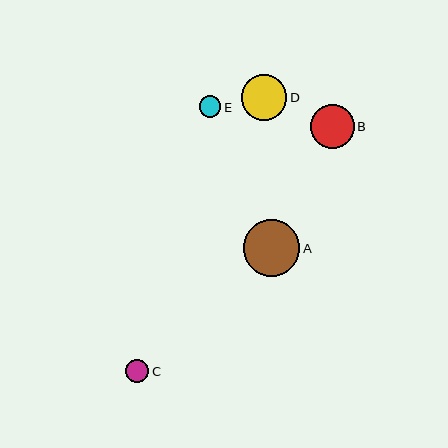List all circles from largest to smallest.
From largest to smallest: A, D, B, C, E.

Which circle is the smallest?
Circle E is the smallest with a size of approximately 22 pixels.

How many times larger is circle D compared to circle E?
Circle D is approximately 2.1 times the size of circle E.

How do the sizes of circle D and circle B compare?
Circle D and circle B are approximately the same size.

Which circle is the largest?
Circle A is the largest with a size of approximately 57 pixels.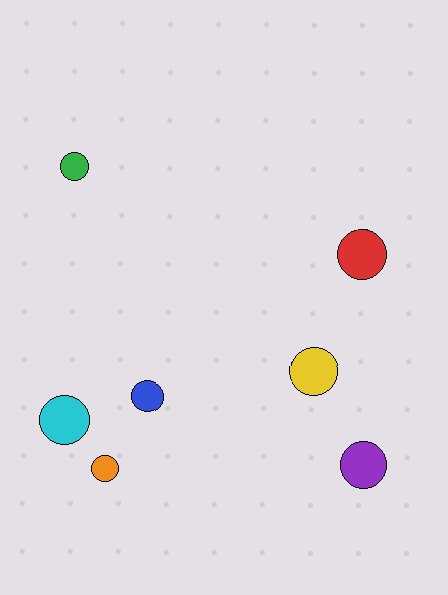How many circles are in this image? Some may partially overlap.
There are 7 circles.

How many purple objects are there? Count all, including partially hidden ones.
There is 1 purple object.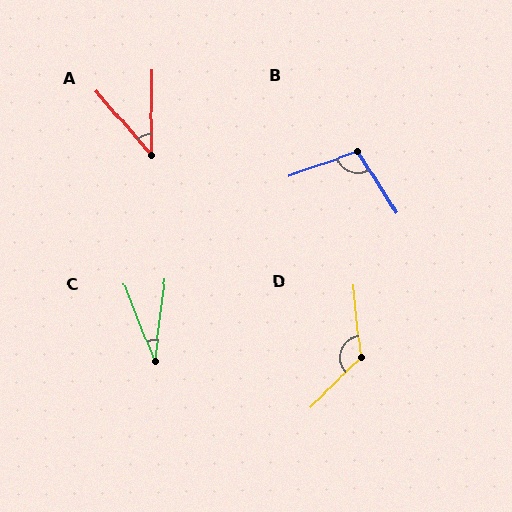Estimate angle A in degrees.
Approximately 41 degrees.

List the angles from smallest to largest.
C (28°), A (41°), B (103°), D (129°).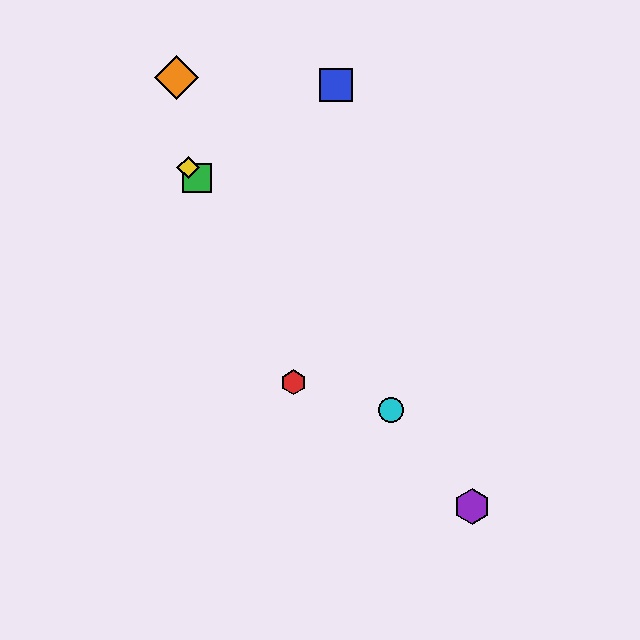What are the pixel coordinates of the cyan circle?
The cyan circle is at (391, 410).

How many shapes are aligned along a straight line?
4 shapes (the green square, the yellow diamond, the purple hexagon, the cyan circle) are aligned along a straight line.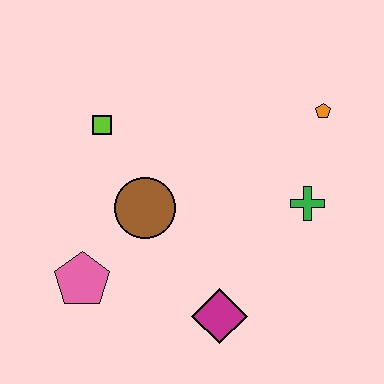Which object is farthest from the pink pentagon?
The orange pentagon is farthest from the pink pentagon.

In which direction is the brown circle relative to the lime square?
The brown circle is below the lime square.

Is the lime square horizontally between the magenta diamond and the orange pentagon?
No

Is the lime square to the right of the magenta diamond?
No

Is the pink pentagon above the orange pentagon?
No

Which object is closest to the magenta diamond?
The brown circle is closest to the magenta diamond.